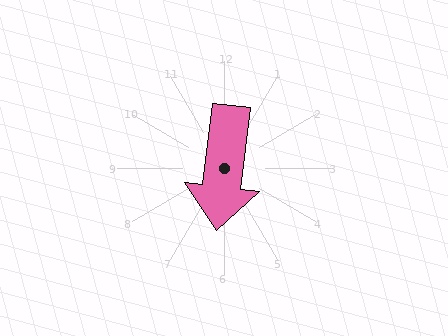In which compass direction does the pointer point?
South.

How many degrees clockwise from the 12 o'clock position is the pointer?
Approximately 187 degrees.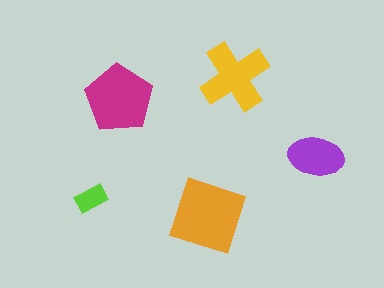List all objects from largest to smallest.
The orange diamond, the magenta pentagon, the yellow cross, the purple ellipse, the lime rectangle.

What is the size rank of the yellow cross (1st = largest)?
3rd.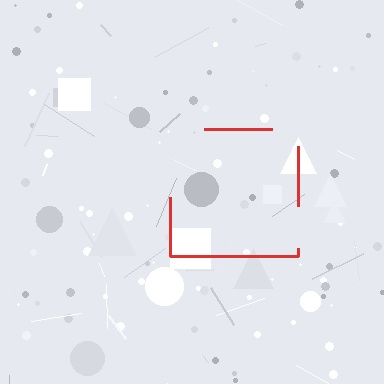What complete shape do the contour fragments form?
The contour fragments form a square.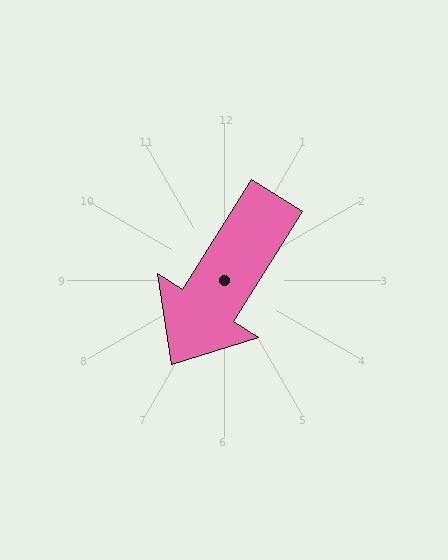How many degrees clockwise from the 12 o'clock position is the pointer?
Approximately 212 degrees.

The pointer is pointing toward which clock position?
Roughly 7 o'clock.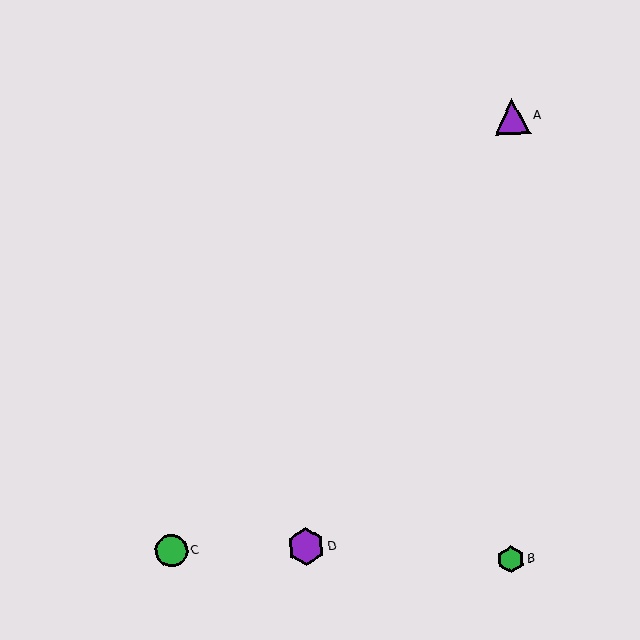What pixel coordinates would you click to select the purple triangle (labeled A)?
Click at (512, 116) to select the purple triangle A.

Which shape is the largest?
The purple hexagon (labeled D) is the largest.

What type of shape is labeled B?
Shape B is a green hexagon.